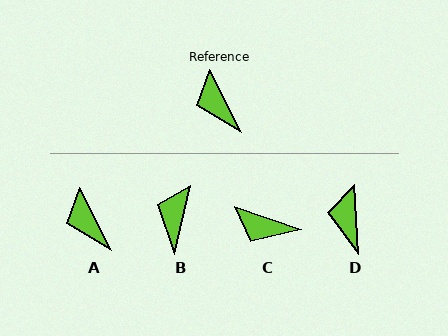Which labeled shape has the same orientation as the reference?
A.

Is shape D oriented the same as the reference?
No, it is off by about 23 degrees.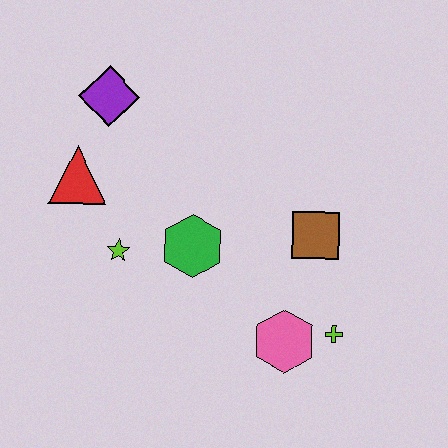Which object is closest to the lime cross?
The pink hexagon is closest to the lime cross.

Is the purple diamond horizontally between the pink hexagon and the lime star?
No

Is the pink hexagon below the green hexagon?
Yes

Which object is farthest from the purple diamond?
The lime cross is farthest from the purple diamond.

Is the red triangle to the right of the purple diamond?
No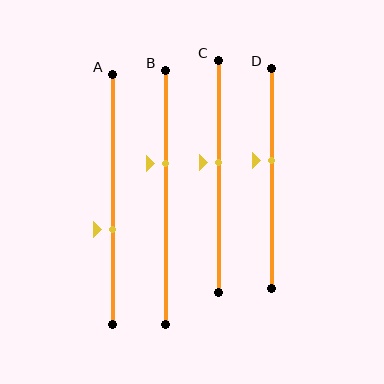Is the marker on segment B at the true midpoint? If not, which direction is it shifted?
No, the marker on segment B is shifted upward by about 13% of the segment length.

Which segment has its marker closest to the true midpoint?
Segment C has its marker closest to the true midpoint.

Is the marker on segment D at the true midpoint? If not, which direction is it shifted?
No, the marker on segment D is shifted upward by about 8% of the segment length.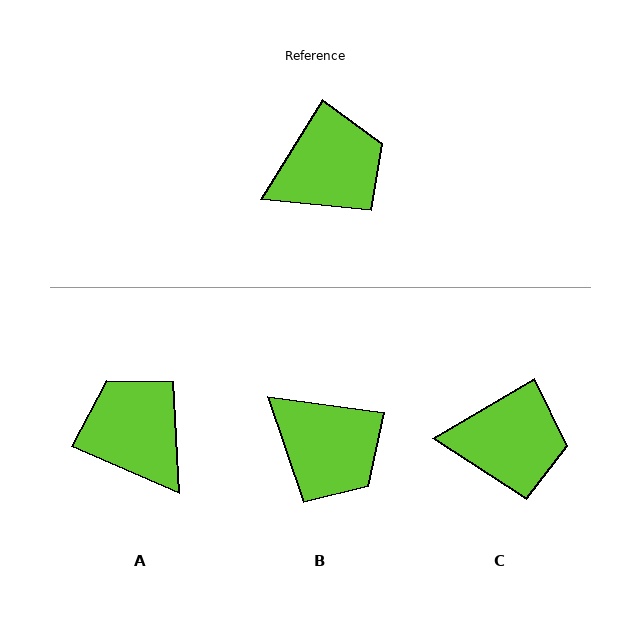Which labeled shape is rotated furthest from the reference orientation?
A, about 99 degrees away.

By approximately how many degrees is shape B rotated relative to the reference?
Approximately 66 degrees clockwise.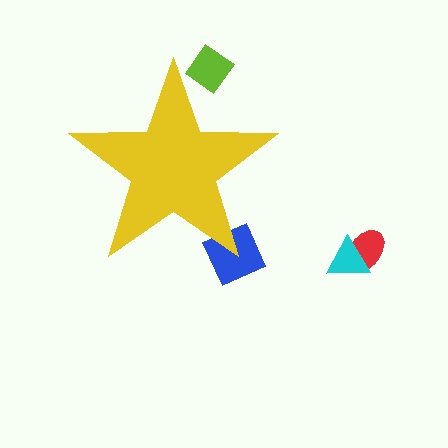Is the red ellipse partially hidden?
No, the red ellipse is fully visible.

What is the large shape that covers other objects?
A yellow star.